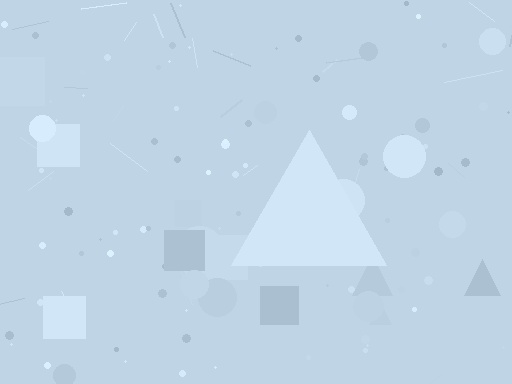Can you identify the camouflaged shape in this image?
The camouflaged shape is a triangle.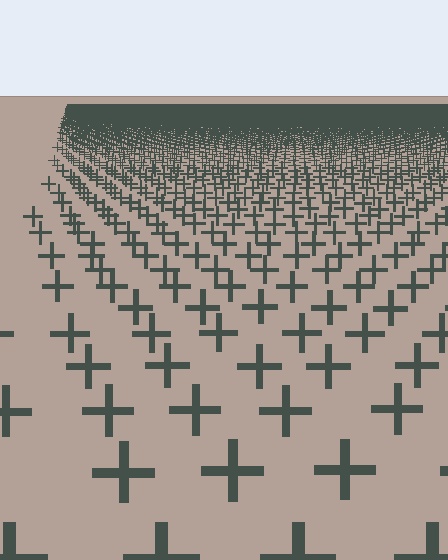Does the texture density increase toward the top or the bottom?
Density increases toward the top.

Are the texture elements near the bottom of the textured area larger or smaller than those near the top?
Larger. Near the bottom, elements are closer to the viewer and appear at a bigger on-screen size.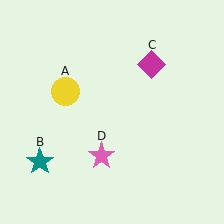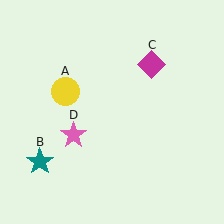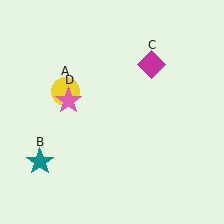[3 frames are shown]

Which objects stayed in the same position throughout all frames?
Yellow circle (object A) and teal star (object B) and magenta diamond (object C) remained stationary.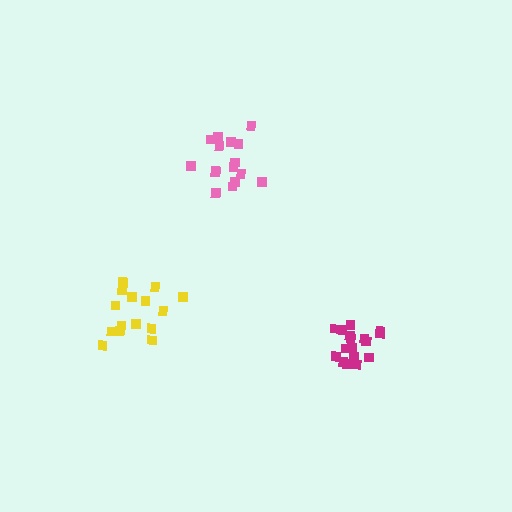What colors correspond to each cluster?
The clusters are colored: pink, magenta, yellow.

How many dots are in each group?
Group 1: 16 dots, Group 2: 17 dots, Group 3: 15 dots (48 total).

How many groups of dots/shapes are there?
There are 3 groups.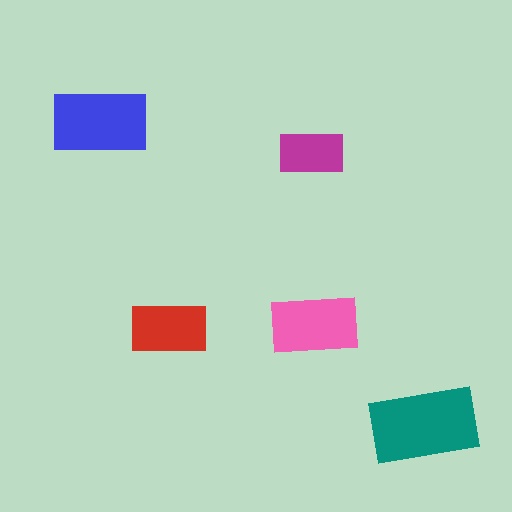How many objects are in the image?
There are 5 objects in the image.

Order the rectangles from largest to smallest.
the teal one, the blue one, the pink one, the red one, the magenta one.